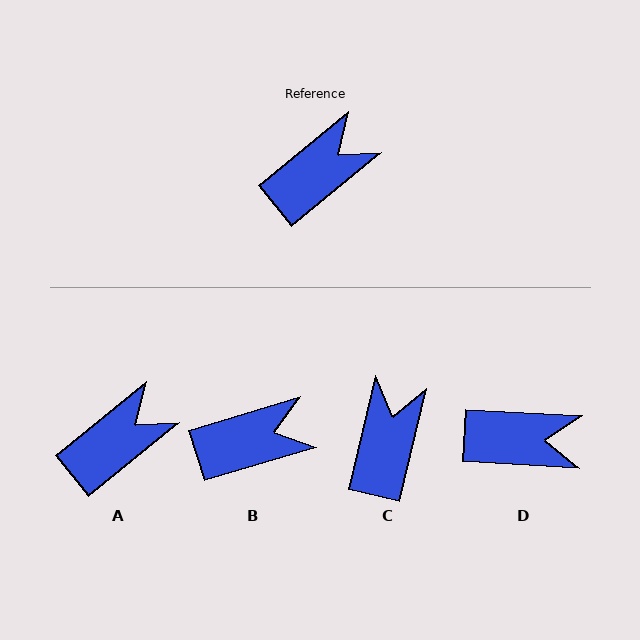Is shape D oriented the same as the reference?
No, it is off by about 42 degrees.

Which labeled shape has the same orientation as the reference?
A.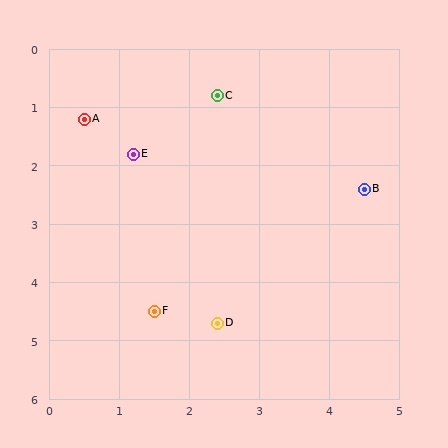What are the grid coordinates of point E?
Point E is at approximately (1.2, 1.8).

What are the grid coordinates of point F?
Point F is at approximately (1.5, 4.5).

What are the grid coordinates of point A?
Point A is at approximately (0.5, 1.2).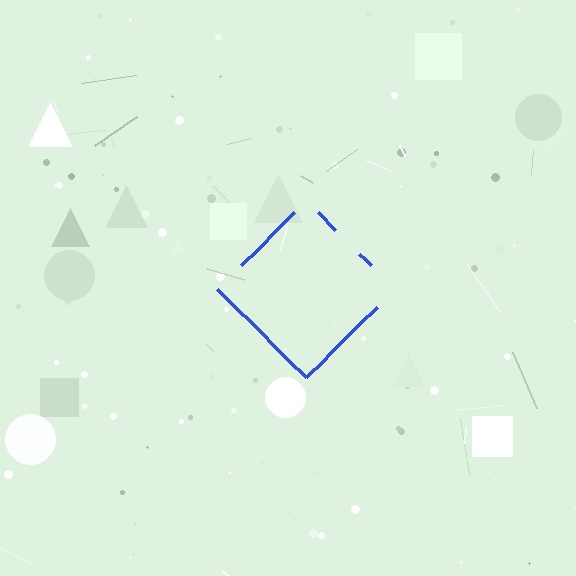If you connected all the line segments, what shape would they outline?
They would outline a diamond.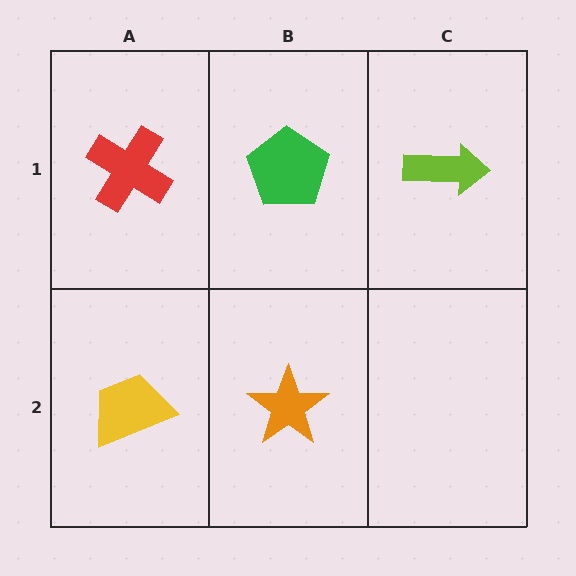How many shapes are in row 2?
2 shapes.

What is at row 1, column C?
A lime arrow.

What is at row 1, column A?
A red cross.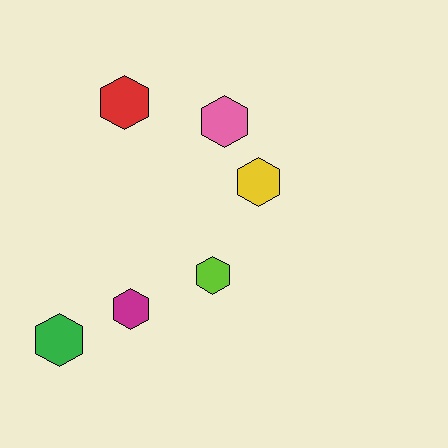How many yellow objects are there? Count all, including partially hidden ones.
There is 1 yellow object.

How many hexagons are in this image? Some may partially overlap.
There are 6 hexagons.